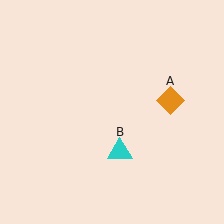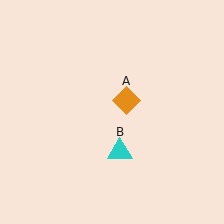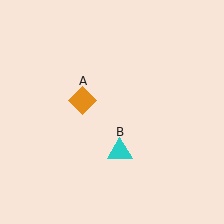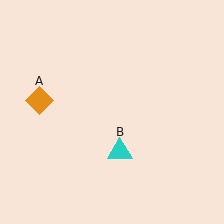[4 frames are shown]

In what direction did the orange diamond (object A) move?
The orange diamond (object A) moved left.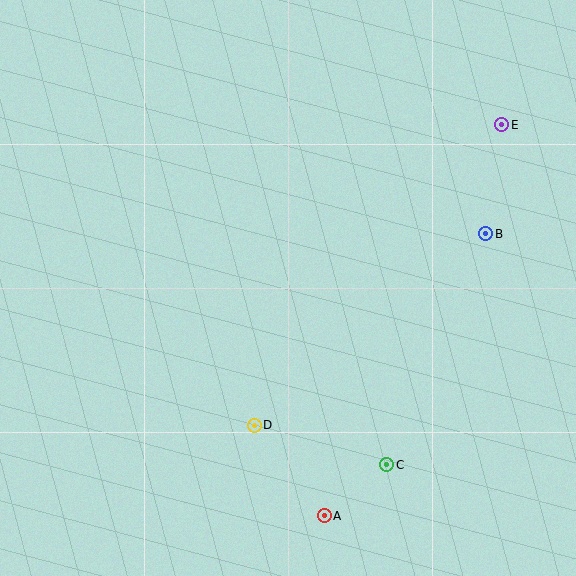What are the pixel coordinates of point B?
Point B is at (486, 234).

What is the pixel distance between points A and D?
The distance between A and D is 115 pixels.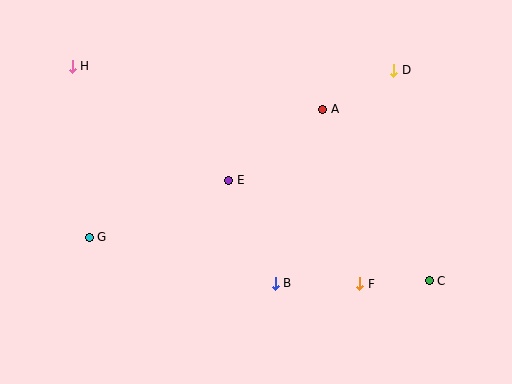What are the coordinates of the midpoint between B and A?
The midpoint between B and A is at (299, 196).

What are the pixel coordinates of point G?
Point G is at (89, 237).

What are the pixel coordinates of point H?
Point H is at (72, 67).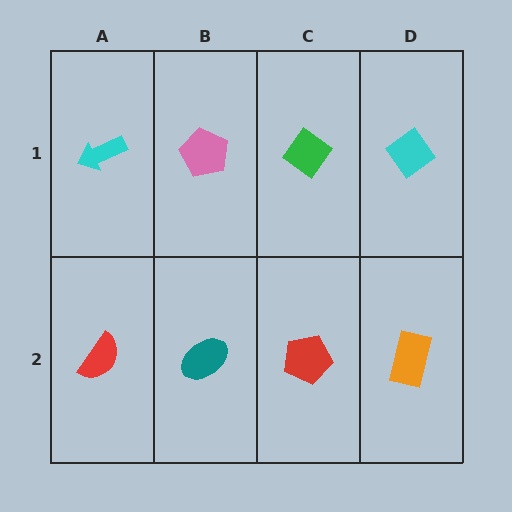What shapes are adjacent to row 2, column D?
A cyan diamond (row 1, column D), a red pentagon (row 2, column C).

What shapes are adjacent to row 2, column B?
A pink pentagon (row 1, column B), a red semicircle (row 2, column A), a red pentagon (row 2, column C).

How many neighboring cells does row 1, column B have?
3.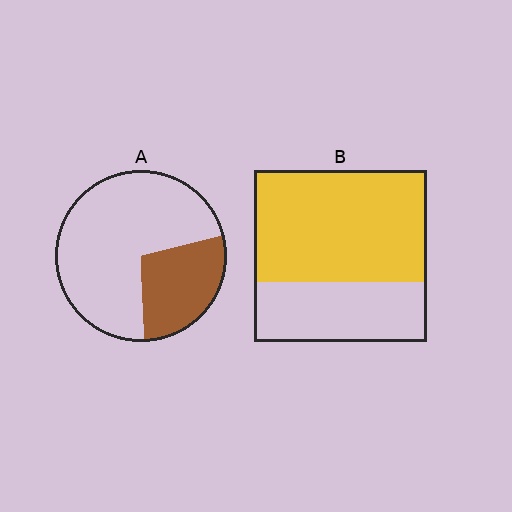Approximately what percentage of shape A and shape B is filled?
A is approximately 30% and B is approximately 65%.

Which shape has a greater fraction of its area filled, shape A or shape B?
Shape B.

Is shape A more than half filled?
No.